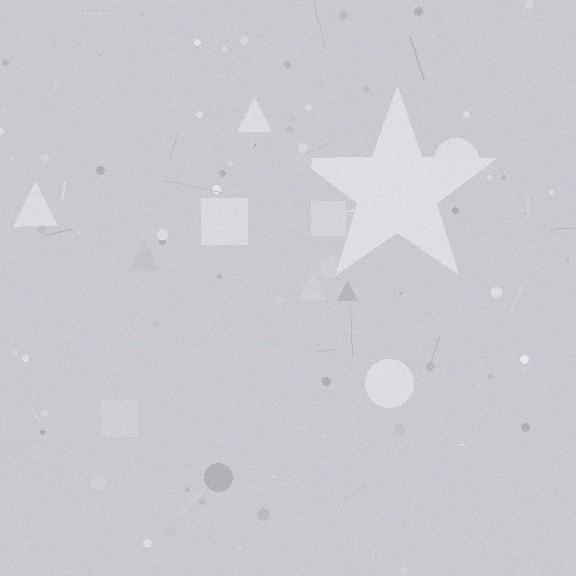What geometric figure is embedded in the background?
A star is embedded in the background.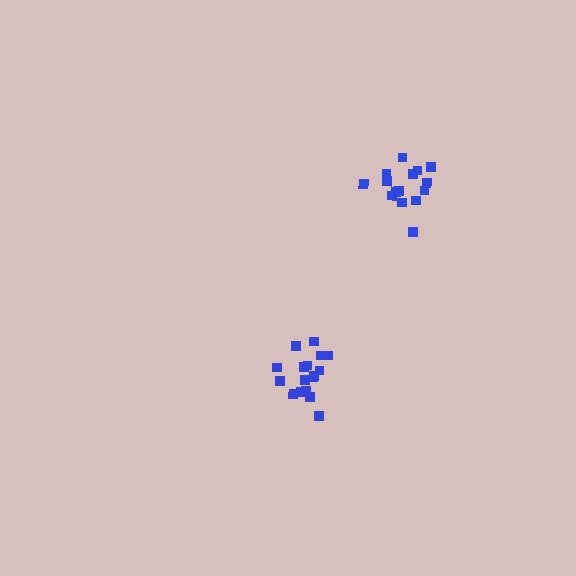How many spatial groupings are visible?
There are 2 spatial groupings.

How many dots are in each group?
Group 1: 15 dots, Group 2: 17 dots (32 total).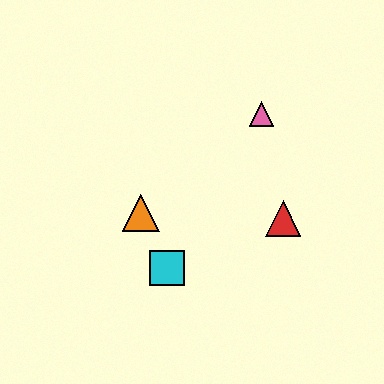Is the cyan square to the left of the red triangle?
Yes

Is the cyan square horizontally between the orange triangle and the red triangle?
Yes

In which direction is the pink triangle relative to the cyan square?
The pink triangle is above the cyan square.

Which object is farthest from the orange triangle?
The pink triangle is farthest from the orange triangle.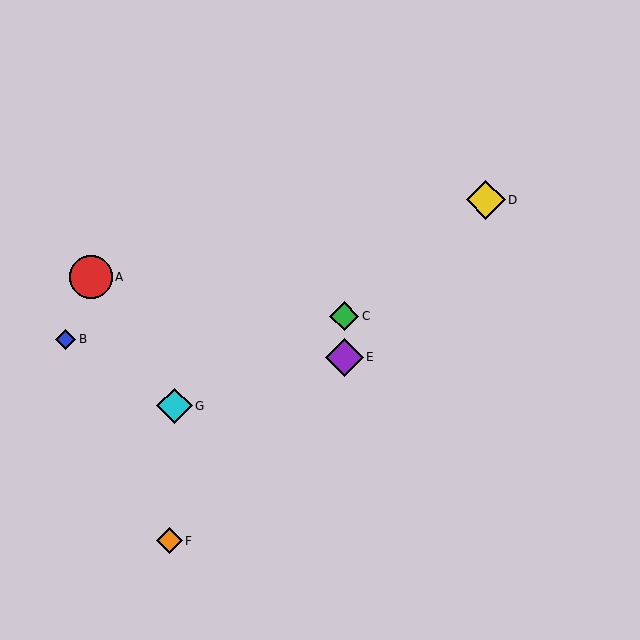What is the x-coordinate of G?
Object G is at x≈174.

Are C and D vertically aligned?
No, C is at x≈344 and D is at x≈486.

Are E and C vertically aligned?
Yes, both are at x≈344.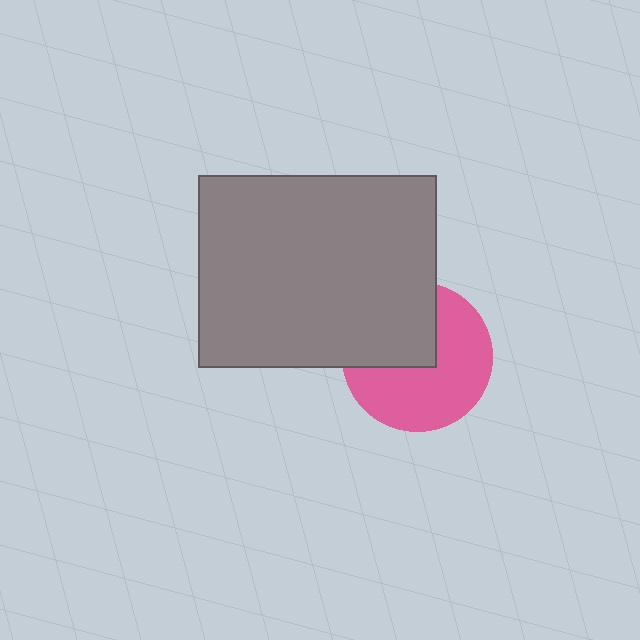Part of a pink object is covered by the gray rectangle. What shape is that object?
It is a circle.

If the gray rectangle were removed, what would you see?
You would see the complete pink circle.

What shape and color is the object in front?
The object in front is a gray rectangle.